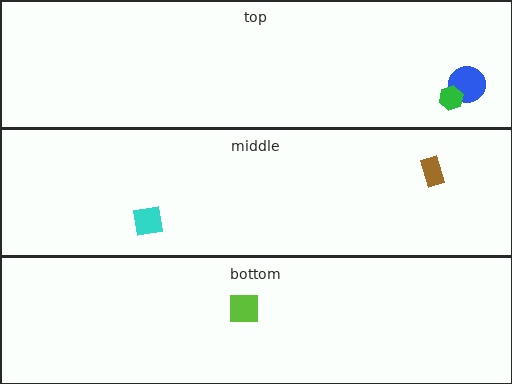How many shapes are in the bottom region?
1.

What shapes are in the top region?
The blue circle, the green hexagon.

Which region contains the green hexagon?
The top region.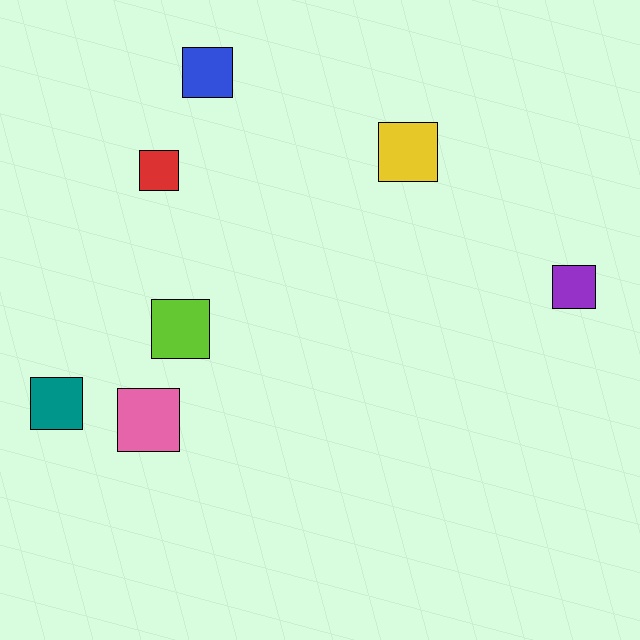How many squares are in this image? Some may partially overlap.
There are 7 squares.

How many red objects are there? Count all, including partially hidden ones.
There is 1 red object.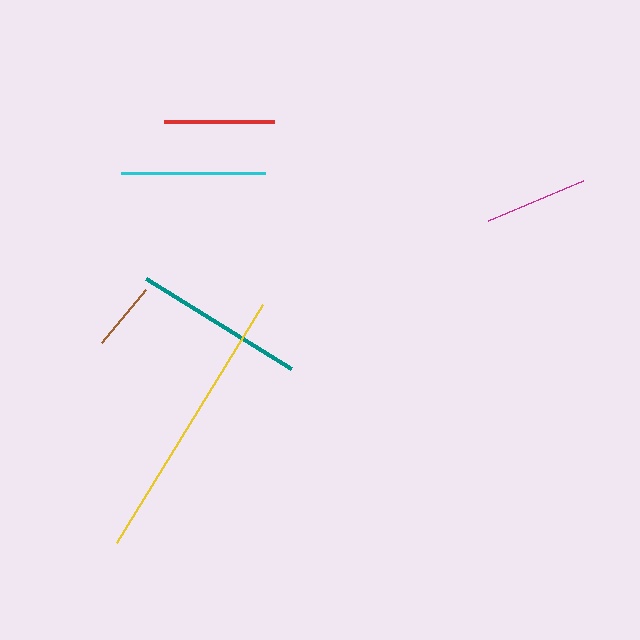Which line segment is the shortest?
The brown line is the shortest at approximately 69 pixels.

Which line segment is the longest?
The yellow line is the longest at approximately 279 pixels.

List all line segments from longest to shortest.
From longest to shortest: yellow, teal, cyan, red, magenta, brown.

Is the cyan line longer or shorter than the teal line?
The teal line is longer than the cyan line.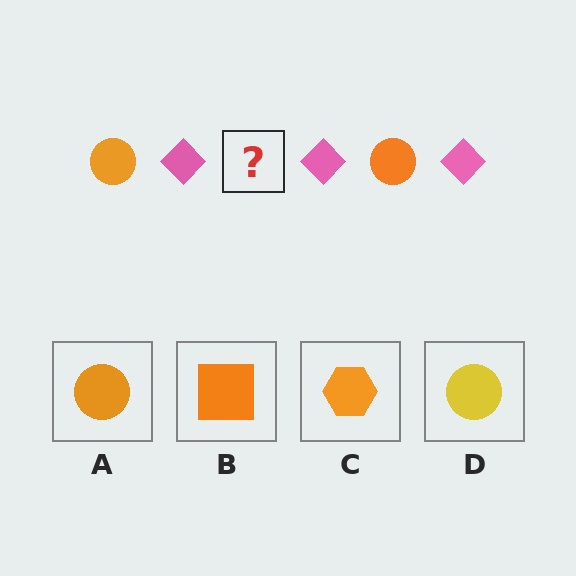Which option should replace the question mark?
Option A.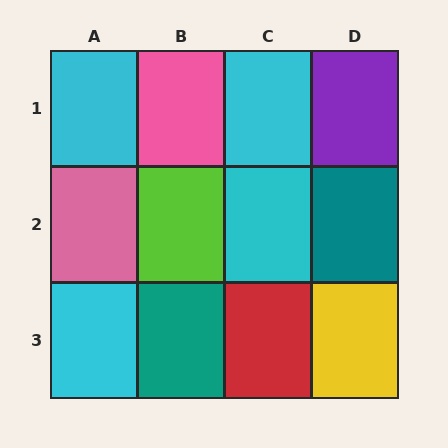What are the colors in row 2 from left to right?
Pink, lime, cyan, teal.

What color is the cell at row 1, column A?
Cyan.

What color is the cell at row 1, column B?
Pink.